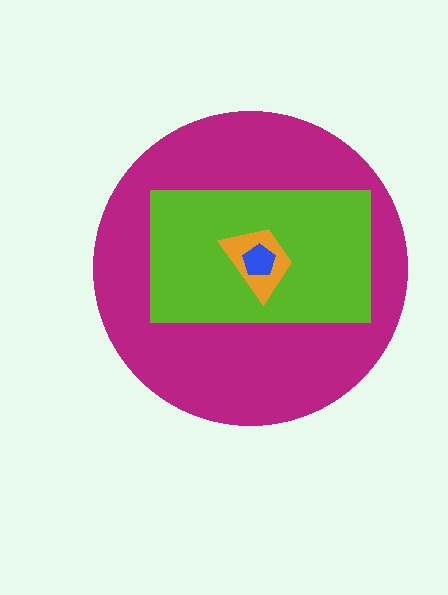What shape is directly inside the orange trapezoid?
The blue pentagon.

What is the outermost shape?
The magenta circle.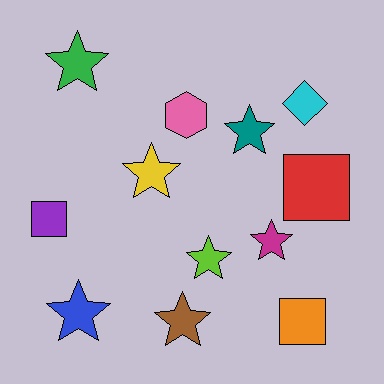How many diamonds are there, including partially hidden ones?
There is 1 diamond.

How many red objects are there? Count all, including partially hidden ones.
There is 1 red object.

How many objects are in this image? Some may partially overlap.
There are 12 objects.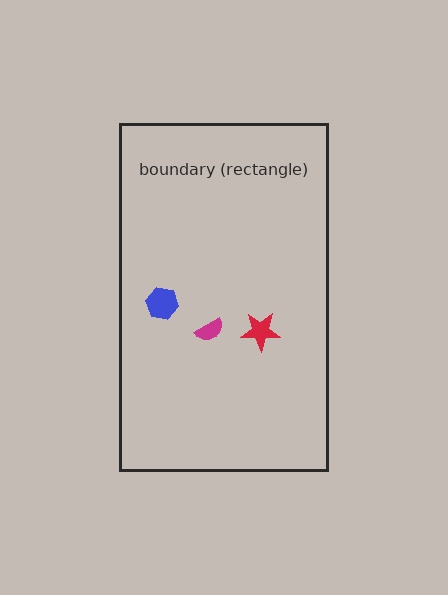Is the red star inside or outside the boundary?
Inside.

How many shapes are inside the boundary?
3 inside, 0 outside.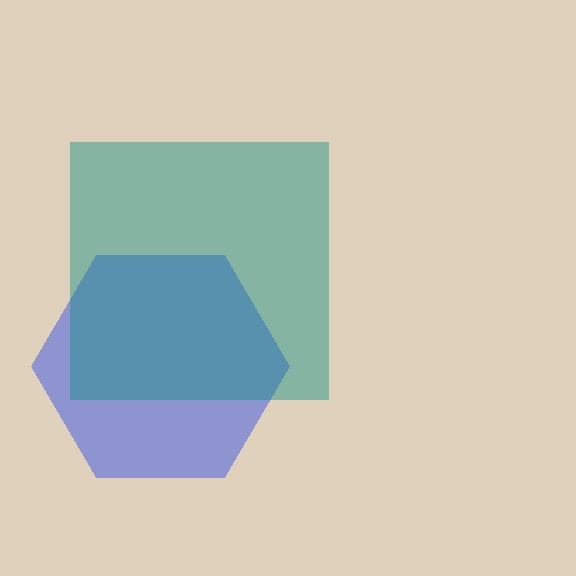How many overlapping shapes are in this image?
There are 2 overlapping shapes in the image.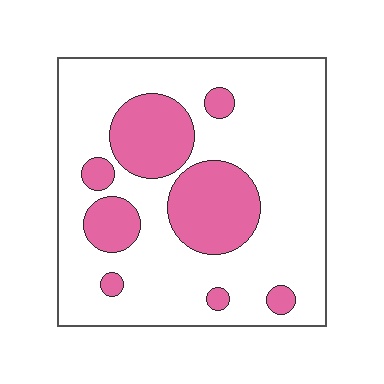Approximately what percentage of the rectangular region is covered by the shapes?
Approximately 25%.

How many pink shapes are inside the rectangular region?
8.